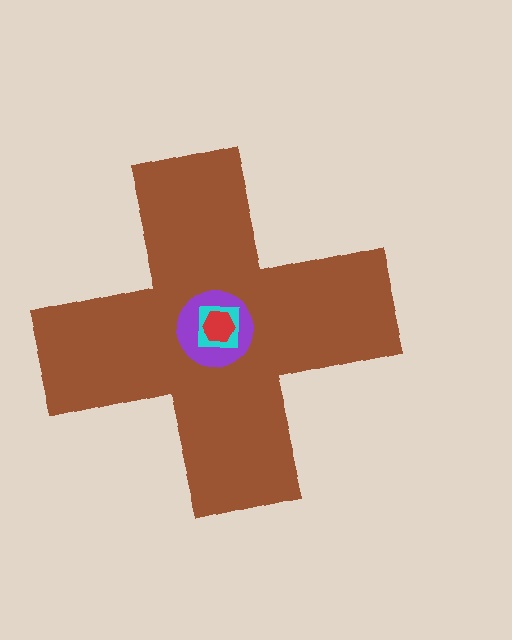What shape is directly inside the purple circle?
The cyan square.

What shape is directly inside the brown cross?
The purple circle.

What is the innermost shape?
The red hexagon.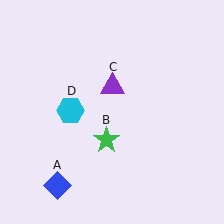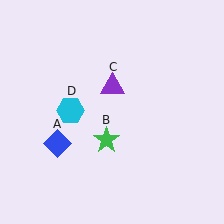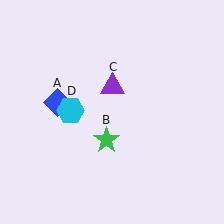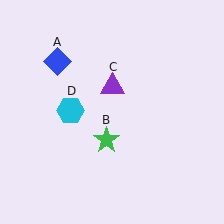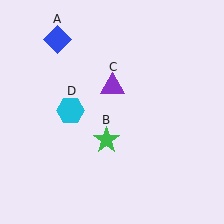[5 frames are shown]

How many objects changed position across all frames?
1 object changed position: blue diamond (object A).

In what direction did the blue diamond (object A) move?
The blue diamond (object A) moved up.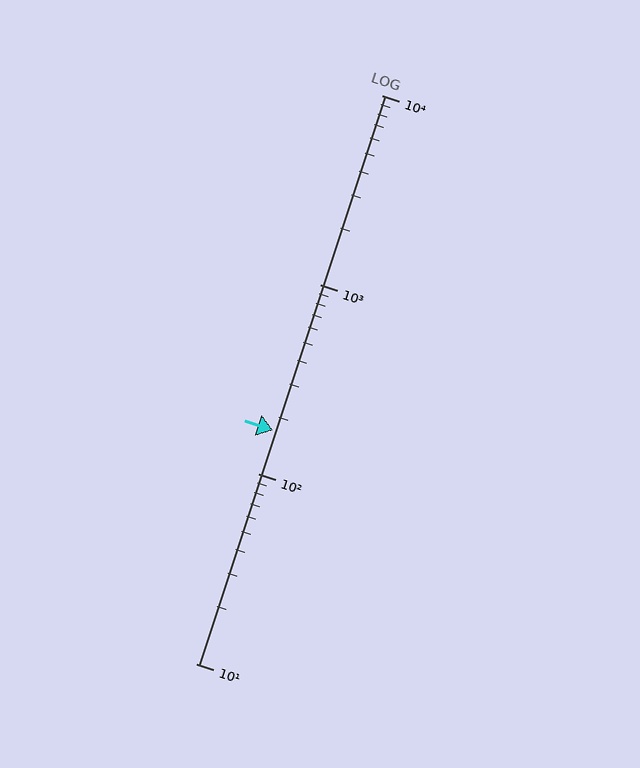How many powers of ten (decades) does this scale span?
The scale spans 3 decades, from 10 to 10000.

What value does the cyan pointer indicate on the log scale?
The pointer indicates approximately 170.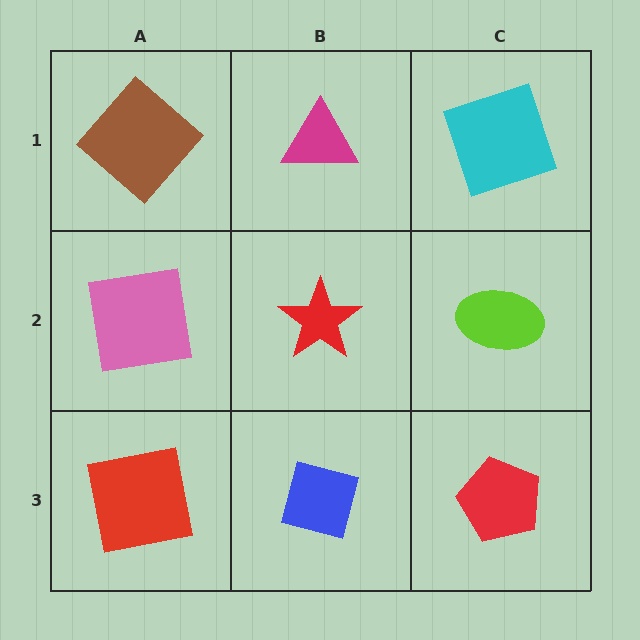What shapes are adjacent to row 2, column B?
A magenta triangle (row 1, column B), a blue square (row 3, column B), a pink square (row 2, column A), a lime ellipse (row 2, column C).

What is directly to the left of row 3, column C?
A blue square.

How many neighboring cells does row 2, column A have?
3.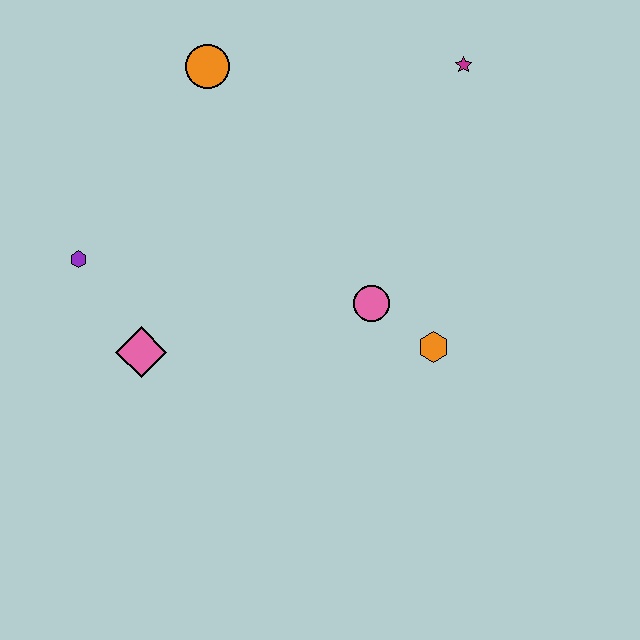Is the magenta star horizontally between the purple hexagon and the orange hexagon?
No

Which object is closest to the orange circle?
The purple hexagon is closest to the orange circle.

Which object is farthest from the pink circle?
The purple hexagon is farthest from the pink circle.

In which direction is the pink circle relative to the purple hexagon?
The pink circle is to the right of the purple hexagon.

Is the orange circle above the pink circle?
Yes